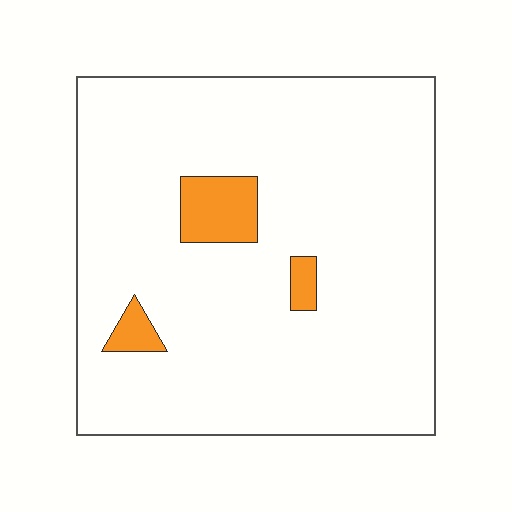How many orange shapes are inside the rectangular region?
3.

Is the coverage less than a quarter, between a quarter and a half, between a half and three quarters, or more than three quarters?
Less than a quarter.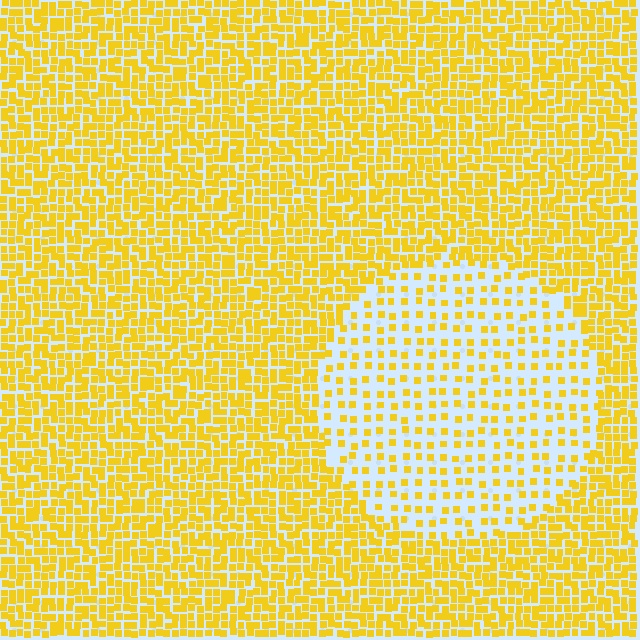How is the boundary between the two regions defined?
The boundary is defined by a change in element density (approximately 2.5x ratio). All elements are the same color, size, and shape.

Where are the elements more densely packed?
The elements are more densely packed outside the circle boundary.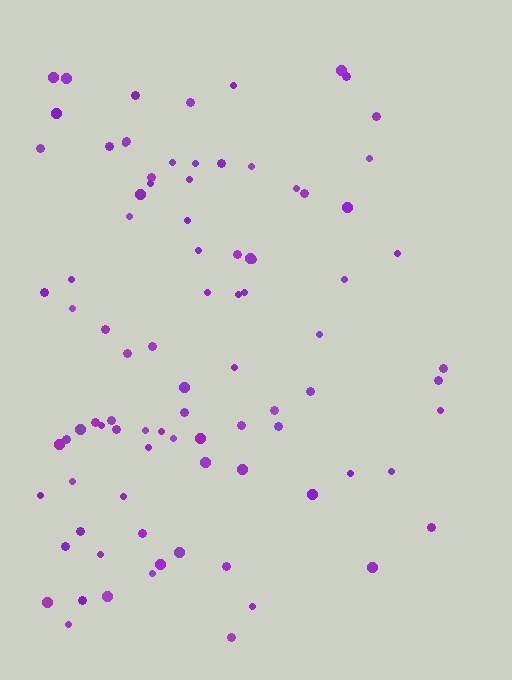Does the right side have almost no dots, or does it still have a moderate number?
Still a moderate number, just noticeably fewer than the left.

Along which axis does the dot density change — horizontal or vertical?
Horizontal.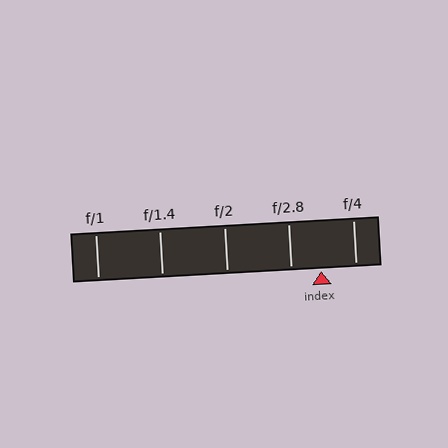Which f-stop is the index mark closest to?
The index mark is closest to f/2.8.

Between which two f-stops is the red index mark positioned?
The index mark is between f/2.8 and f/4.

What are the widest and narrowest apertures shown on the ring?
The widest aperture shown is f/1 and the narrowest is f/4.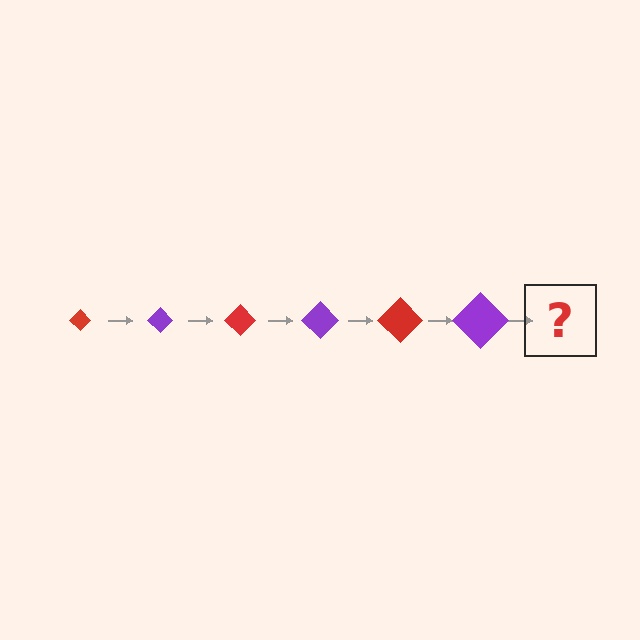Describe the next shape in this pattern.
It should be a red diamond, larger than the previous one.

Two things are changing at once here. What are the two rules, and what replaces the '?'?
The two rules are that the diamond grows larger each step and the color cycles through red and purple. The '?' should be a red diamond, larger than the previous one.